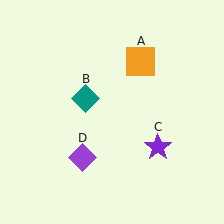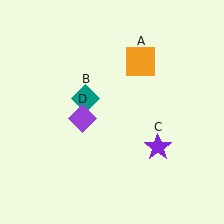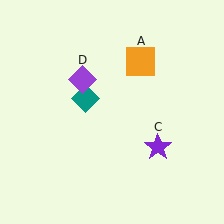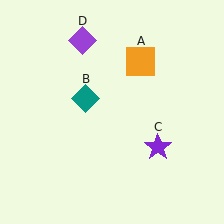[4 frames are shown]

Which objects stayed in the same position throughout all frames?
Orange square (object A) and teal diamond (object B) and purple star (object C) remained stationary.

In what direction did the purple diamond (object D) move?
The purple diamond (object D) moved up.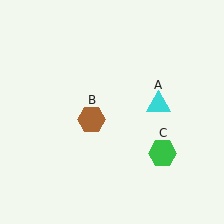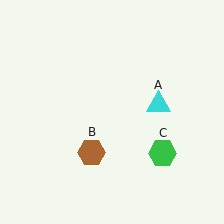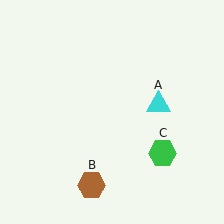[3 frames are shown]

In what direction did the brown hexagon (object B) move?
The brown hexagon (object B) moved down.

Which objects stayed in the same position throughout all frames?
Cyan triangle (object A) and green hexagon (object C) remained stationary.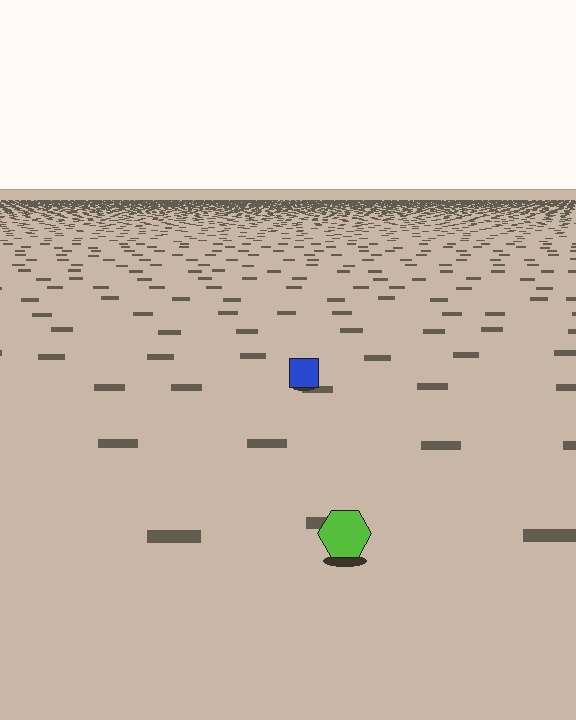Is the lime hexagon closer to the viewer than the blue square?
Yes. The lime hexagon is closer — you can tell from the texture gradient: the ground texture is coarser near it.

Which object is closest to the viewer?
The lime hexagon is closest. The texture marks near it are larger and more spread out.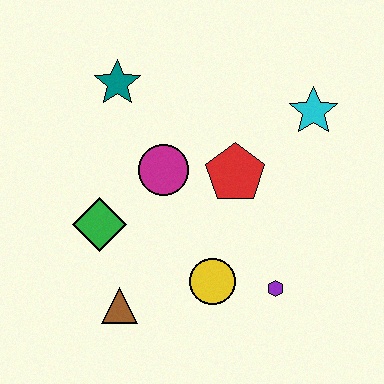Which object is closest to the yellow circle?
The purple hexagon is closest to the yellow circle.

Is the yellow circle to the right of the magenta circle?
Yes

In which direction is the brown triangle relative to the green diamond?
The brown triangle is below the green diamond.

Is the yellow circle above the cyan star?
No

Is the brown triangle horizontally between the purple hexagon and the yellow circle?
No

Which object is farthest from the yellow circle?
The teal star is farthest from the yellow circle.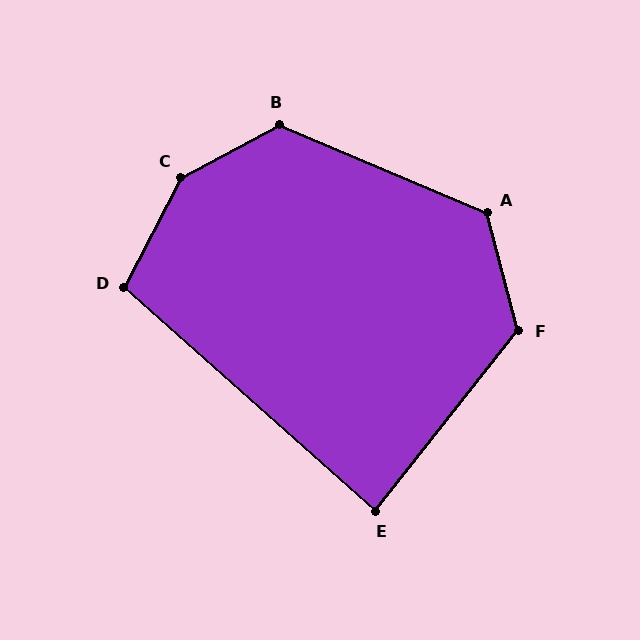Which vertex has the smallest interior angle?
E, at approximately 87 degrees.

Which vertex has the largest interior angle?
C, at approximately 145 degrees.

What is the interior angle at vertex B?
Approximately 129 degrees (obtuse).